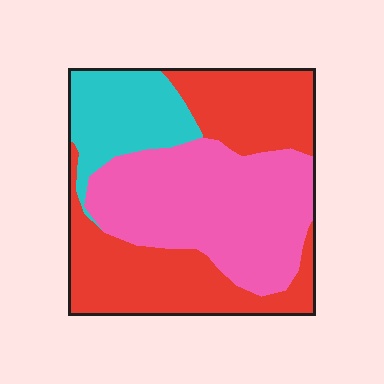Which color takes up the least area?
Cyan, at roughly 15%.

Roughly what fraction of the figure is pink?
Pink takes up between a third and a half of the figure.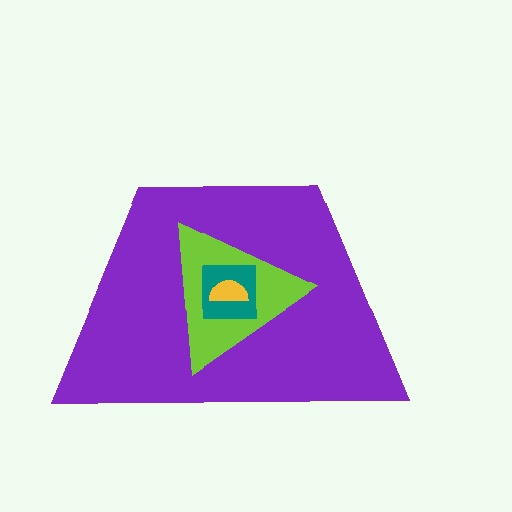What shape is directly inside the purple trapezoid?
The lime triangle.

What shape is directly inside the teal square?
The yellow semicircle.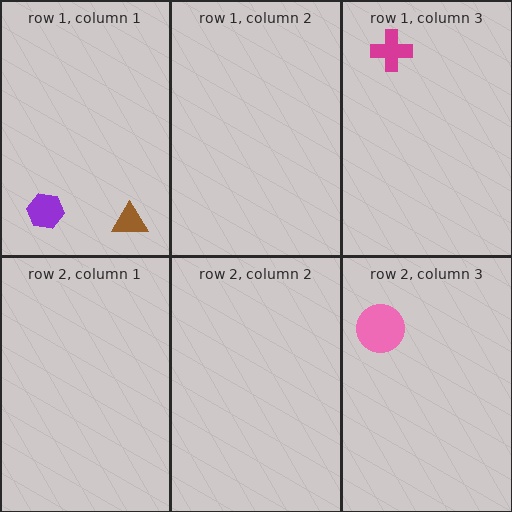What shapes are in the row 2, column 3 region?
The pink circle.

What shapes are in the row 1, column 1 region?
The brown triangle, the purple hexagon.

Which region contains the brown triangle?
The row 1, column 1 region.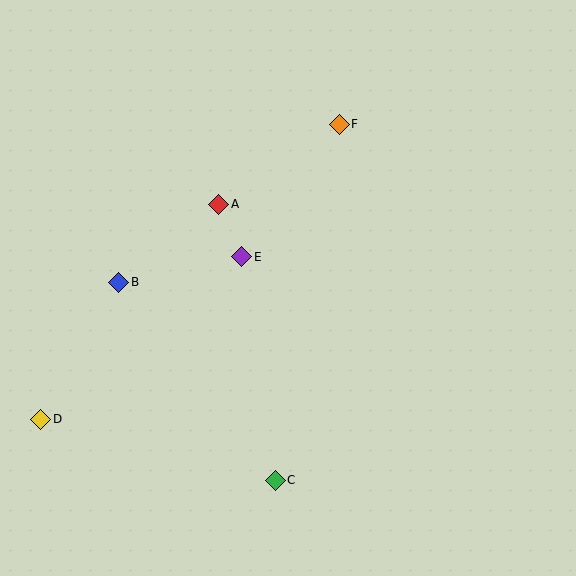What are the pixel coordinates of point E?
Point E is at (242, 257).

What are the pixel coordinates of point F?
Point F is at (339, 124).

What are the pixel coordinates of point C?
Point C is at (275, 480).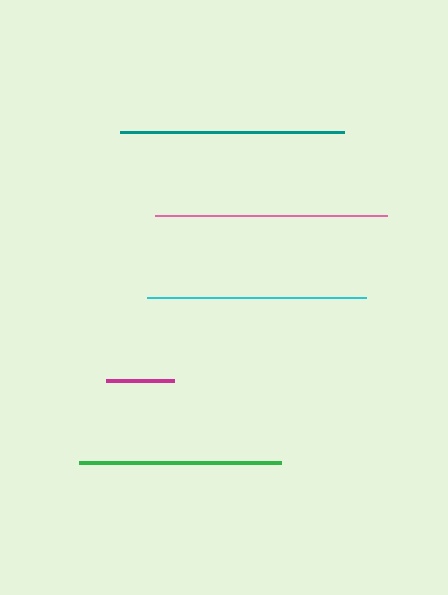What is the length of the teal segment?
The teal segment is approximately 224 pixels long.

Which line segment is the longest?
The pink line is the longest at approximately 231 pixels.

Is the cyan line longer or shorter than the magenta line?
The cyan line is longer than the magenta line.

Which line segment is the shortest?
The magenta line is the shortest at approximately 68 pixels.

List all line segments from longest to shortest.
From longest to shortest: pink, teal, cyan, green, magenta.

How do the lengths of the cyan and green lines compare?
The cyan and green lines are approximately the same length.